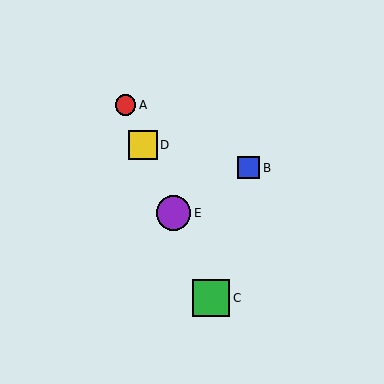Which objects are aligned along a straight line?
Objects A, C, D, E are aligned along a straight line.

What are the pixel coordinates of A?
Object A is at (125, 105).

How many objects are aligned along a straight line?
4 objects (A, C, D, E) are aligned along a straight line.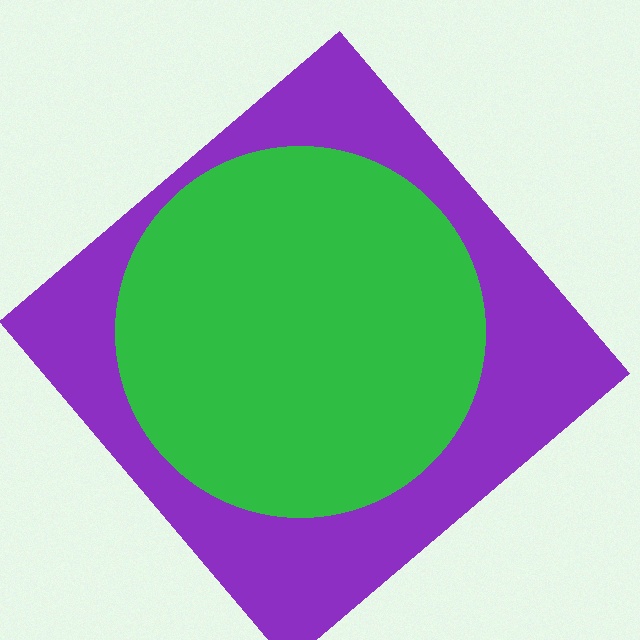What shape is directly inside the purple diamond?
The green circle.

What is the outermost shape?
The purple diamond.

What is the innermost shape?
The green circle.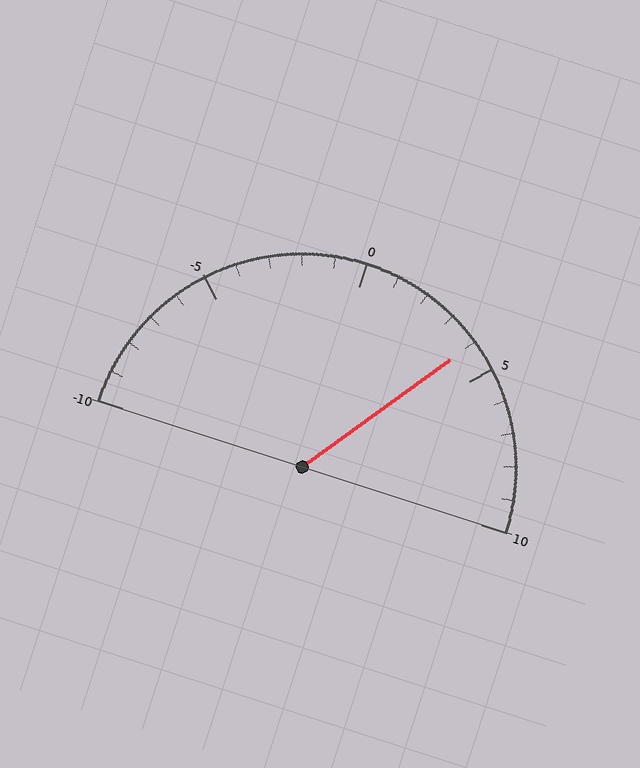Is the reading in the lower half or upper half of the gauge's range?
The reading is in the upper half of the range (-10 to 10).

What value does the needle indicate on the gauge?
The needle indicates approximately 4.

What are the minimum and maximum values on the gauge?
The gauge ranges from -10 to 10.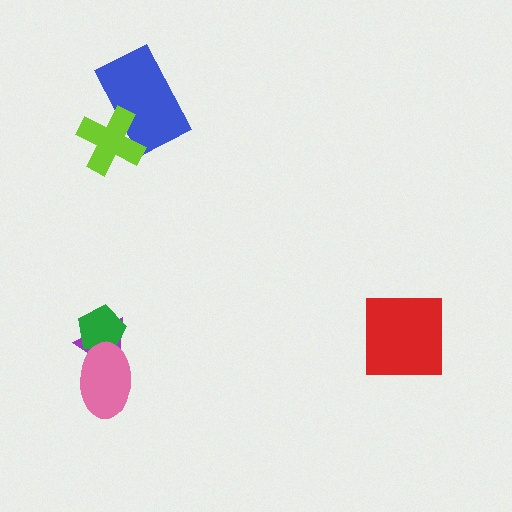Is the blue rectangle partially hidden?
Yes, it is partially covered by another shape.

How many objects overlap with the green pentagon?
2 objects overlap with the green pentagon.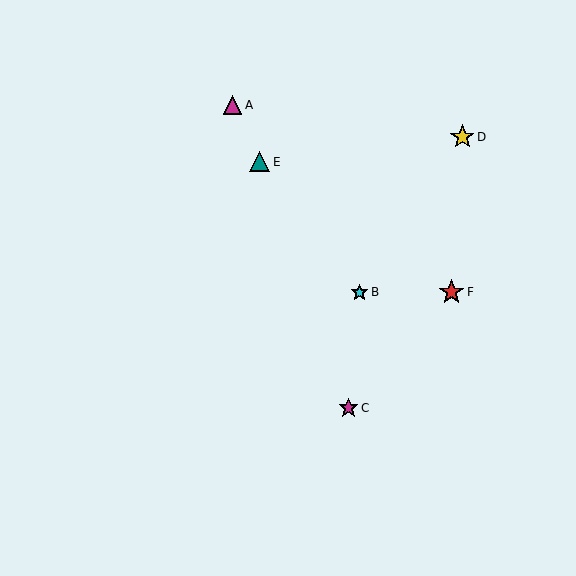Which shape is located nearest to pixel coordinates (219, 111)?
The magenta triangle (labeled A) at (232, 105) is nearest to that location.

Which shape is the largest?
The red star (labeled F) is the largest.